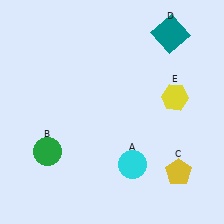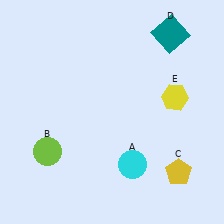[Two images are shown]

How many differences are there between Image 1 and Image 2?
There is 1 difference between the two images.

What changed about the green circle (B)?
In Image 1, B is green. In Image 2, it changed to lime.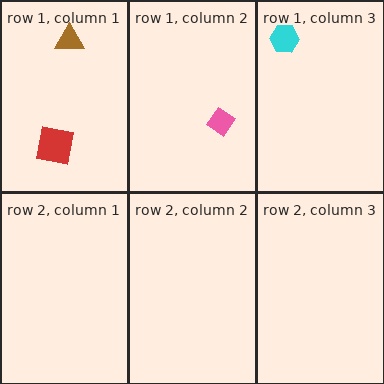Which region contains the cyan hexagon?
The row 1, column 3 region.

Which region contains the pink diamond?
The row 1, column 2 region.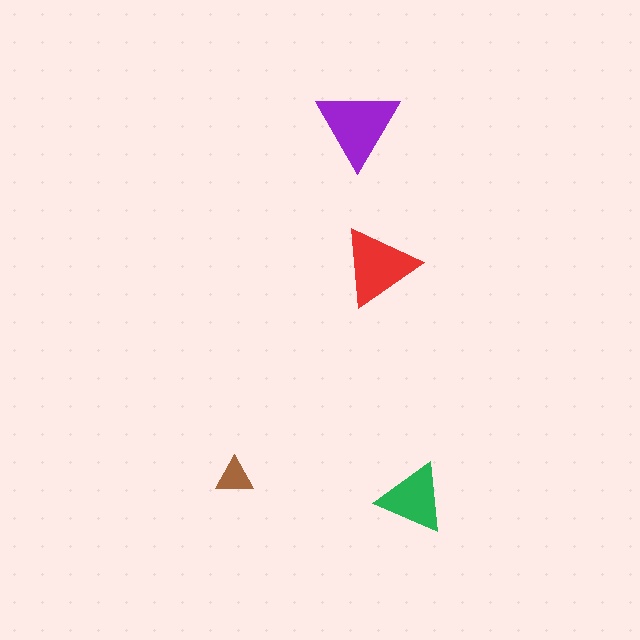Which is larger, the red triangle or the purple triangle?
The purple one.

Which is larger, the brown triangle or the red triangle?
The red one.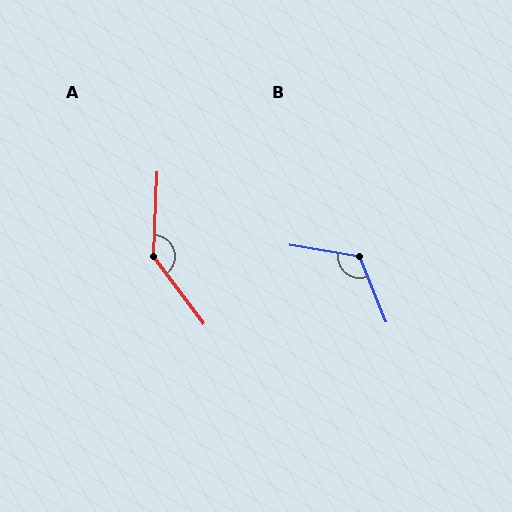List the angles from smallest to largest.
B (121°), A (141°).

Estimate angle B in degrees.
Approximately 121 degrees.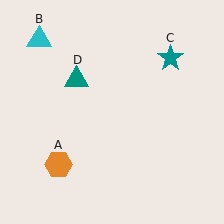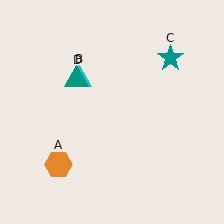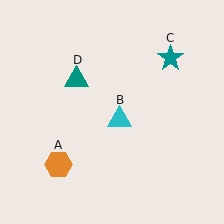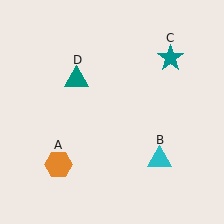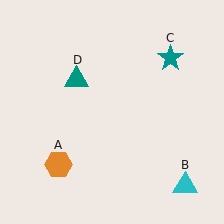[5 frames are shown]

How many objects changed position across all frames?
1 object changed position: cyan triangle (object B).